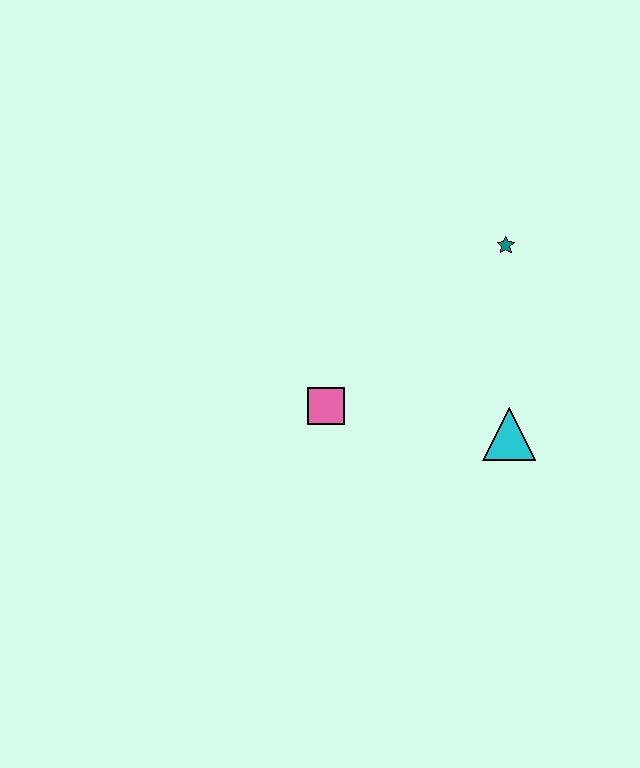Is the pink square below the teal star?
Yes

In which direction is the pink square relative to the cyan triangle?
The pink square is to the left of the cyan triangle.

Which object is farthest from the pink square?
The teal star is farthest from the pink square.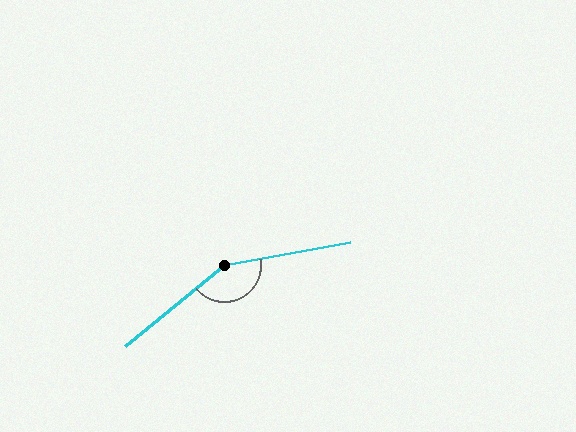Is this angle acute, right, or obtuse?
It is obtuse.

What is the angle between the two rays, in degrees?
Approximately 151 degrees.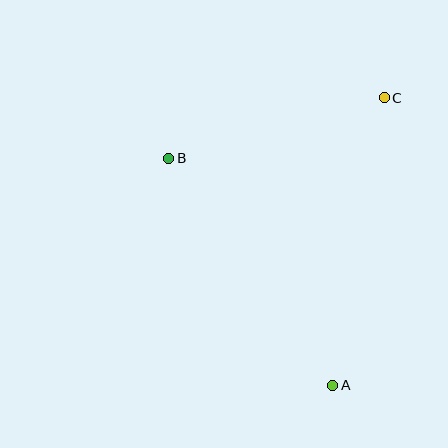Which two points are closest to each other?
Points B and C are closest to each other.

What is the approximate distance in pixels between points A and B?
The distance between A and B is approximately 280 pixels.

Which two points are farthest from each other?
Points A and C are farthest from each other.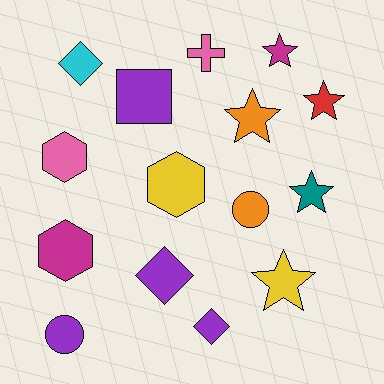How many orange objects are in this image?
There are 2 orange objects.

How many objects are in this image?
There are 15 objects.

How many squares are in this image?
There is 1 square.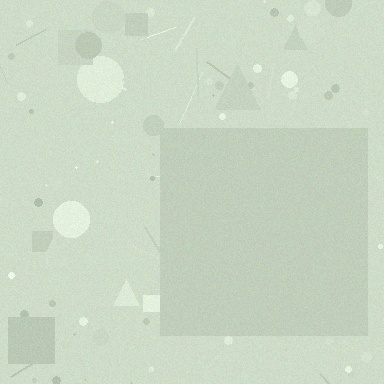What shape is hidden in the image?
A square is hidden in the image.